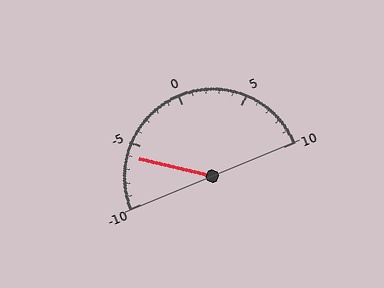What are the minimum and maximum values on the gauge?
The gauge ranges from -10 to 10.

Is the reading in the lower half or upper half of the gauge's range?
The reading is in the lower half of the range (-10 to 10).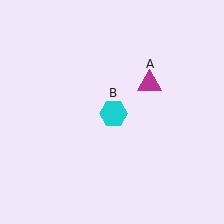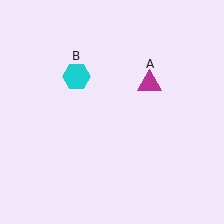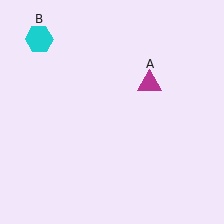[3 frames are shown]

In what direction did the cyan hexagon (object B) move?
The cyan hexagon (object B) moved up and to the left.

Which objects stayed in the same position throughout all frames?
Magenta triangle (object A) remained stationary.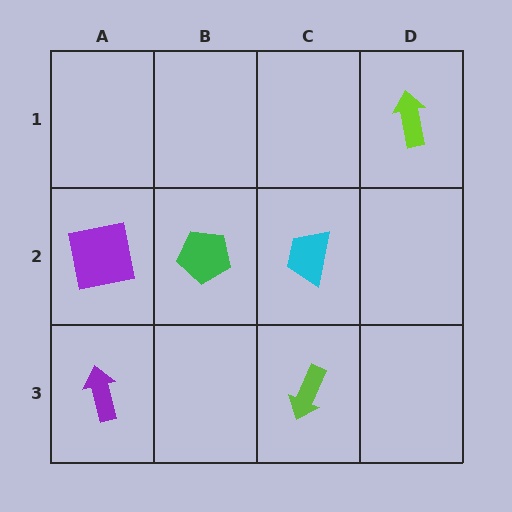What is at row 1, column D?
A lime arrow.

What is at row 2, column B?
A green pentagon.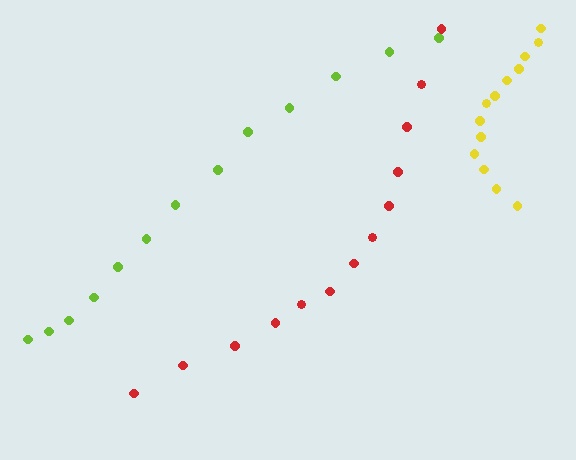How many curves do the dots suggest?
There are 3 distinct paths.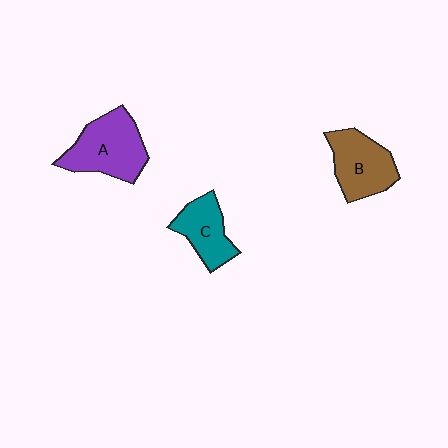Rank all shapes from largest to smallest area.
From largest to smallest: A (purple), B (brown), C (teal).